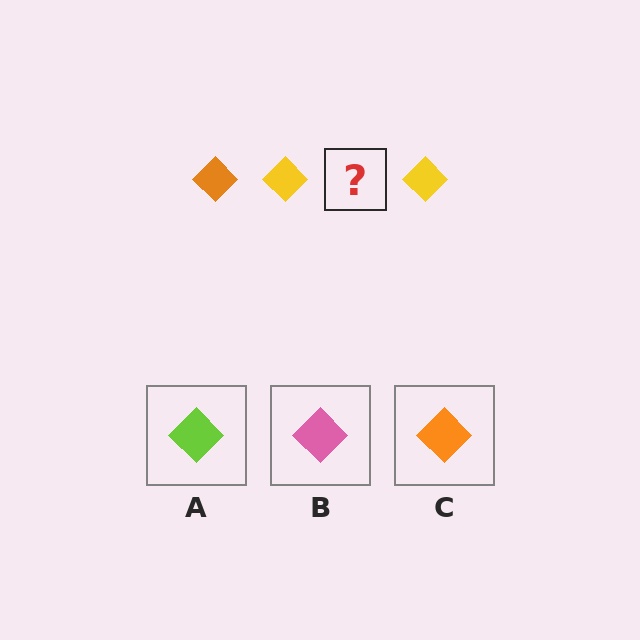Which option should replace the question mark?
Option C.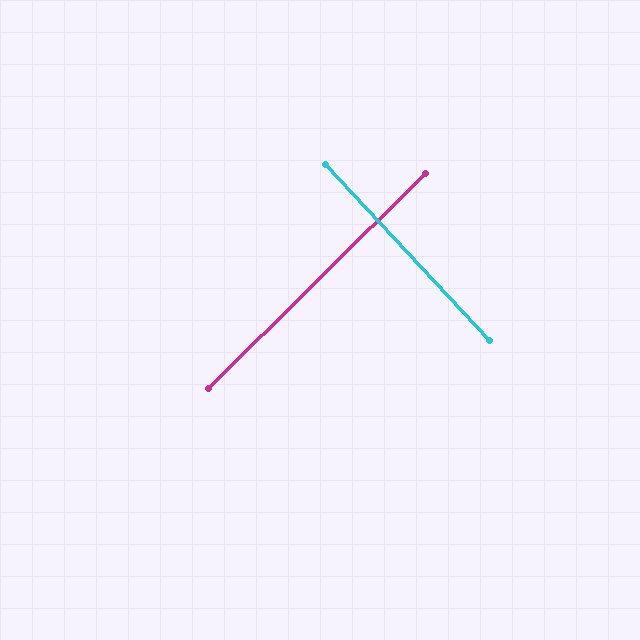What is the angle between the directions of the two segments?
Approximately 88 degrees.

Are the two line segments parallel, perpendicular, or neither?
Perpendicular — they meet at approximately 88°.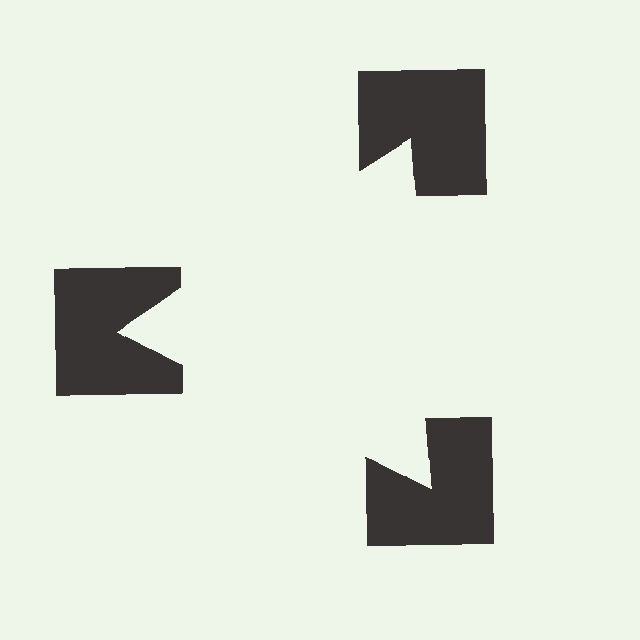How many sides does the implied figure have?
3 sides.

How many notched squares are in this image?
There are 3 — one at each vertex of the illusory triangle.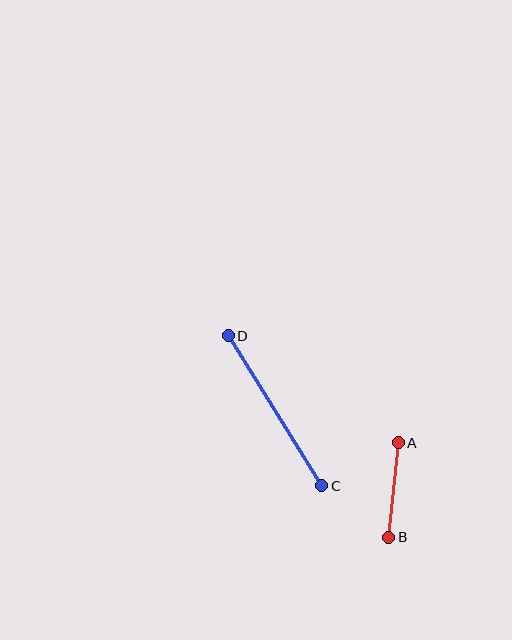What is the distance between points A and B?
The distance is approximately 95 pixels.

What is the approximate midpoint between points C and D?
The midpoint is at approximately (275, 411) pixels.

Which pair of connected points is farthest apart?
Points C and D are farthest apart.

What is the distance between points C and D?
The distance is approximately 177 pixels.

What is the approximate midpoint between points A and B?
The midpoint is at approximately (393, 490) pixels.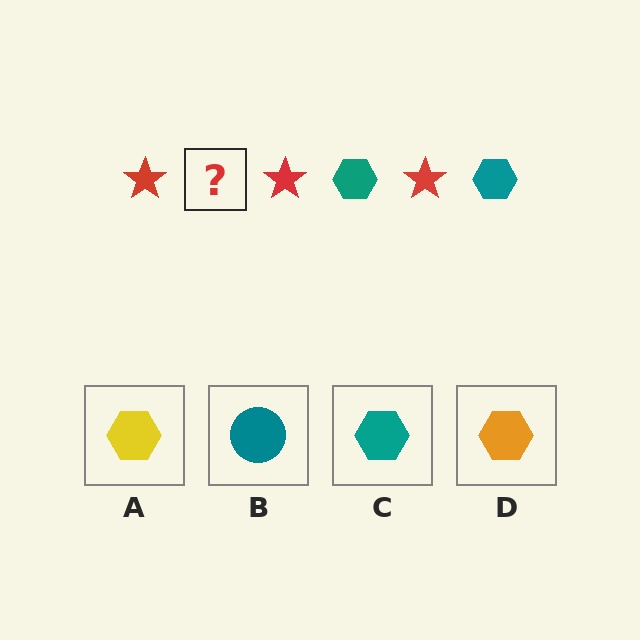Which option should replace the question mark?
Option C.